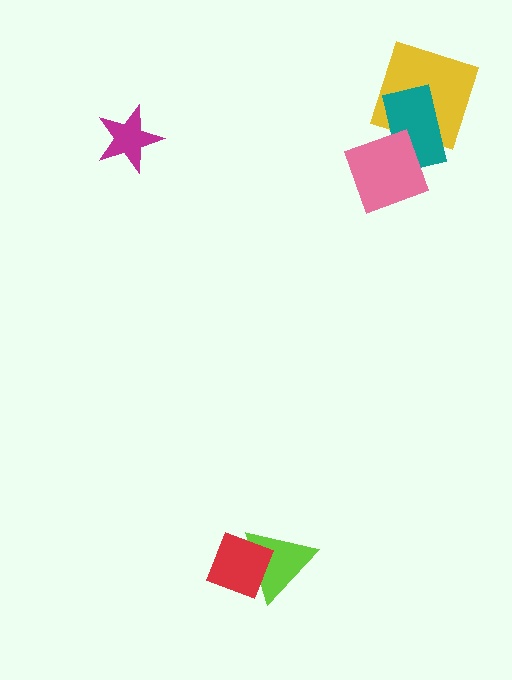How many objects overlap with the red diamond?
1 object overlaps with the red diamond.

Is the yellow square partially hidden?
Yes, it is partially covered by another shape.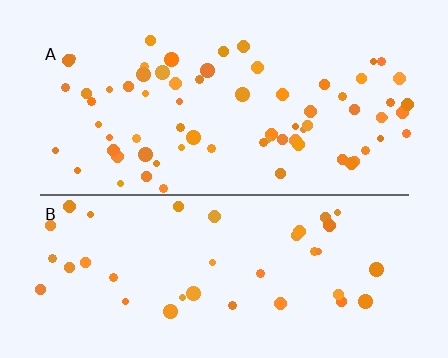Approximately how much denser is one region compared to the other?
Approximately 1.8× — region A over region B.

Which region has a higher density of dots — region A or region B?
A (the top).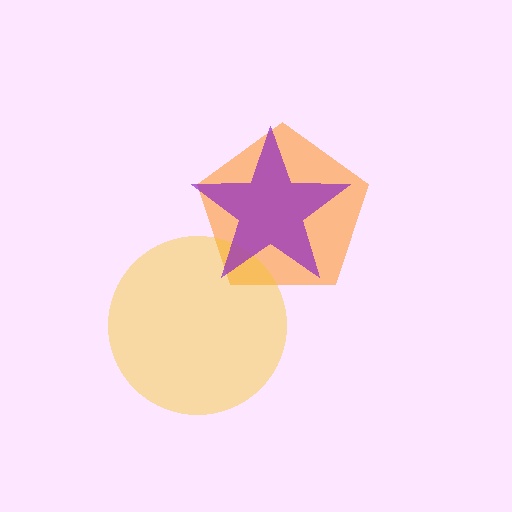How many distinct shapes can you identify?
There are 3 distinct shapes: an orange pentagon, a yellow circle, a purple star.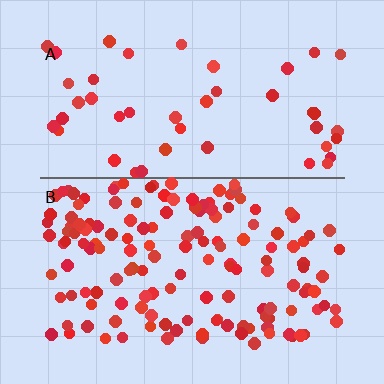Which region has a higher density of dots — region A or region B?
B (the bottom).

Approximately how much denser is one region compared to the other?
Approximately 3.2× — region B over region A.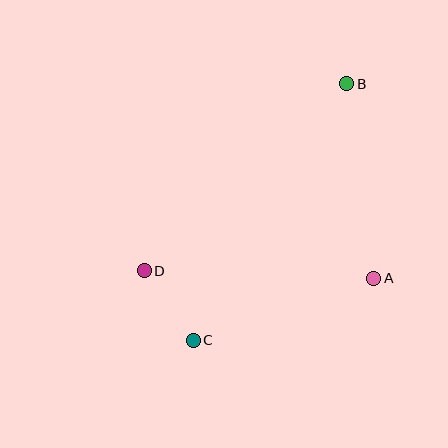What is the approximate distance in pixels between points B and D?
The distance between B and D is approximately 275 pixels.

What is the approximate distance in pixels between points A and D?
The distance between A and D is approximately 230 pixels.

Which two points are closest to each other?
Points C and D are closest to each other.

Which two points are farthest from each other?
Points B and C are farthest from each other.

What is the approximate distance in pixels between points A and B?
The distance between A and B is approximately 196 pixels.